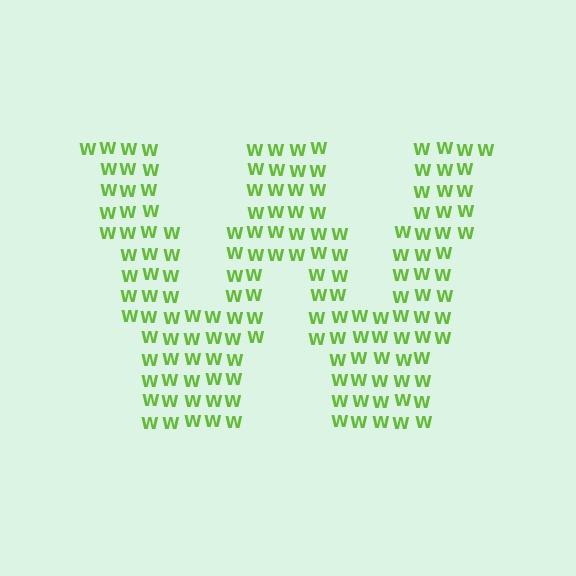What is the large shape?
The large shape is the letter W.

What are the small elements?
The small elements are letter W's.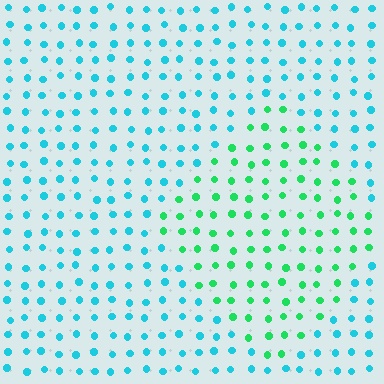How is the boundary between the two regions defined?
The boundary is defined purely by a slight shift in hue (about 46 degrees). Spacing, size, and orientation are identical on both sides.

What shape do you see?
I see a diamond.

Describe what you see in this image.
The image is filled with small cyan elements in a uniform arrangement. A diamond-shaped region is visible where the elements are tinted to a slightly different hue, forming a subtle color boundary.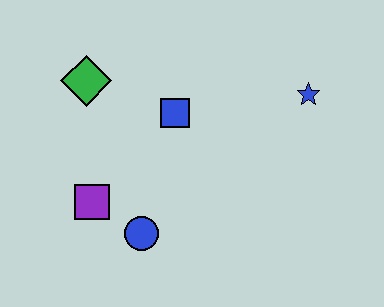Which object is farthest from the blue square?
The blue star is farthest from the blue square.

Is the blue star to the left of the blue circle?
No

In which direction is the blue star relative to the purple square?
The blue star is to the right of the purple square.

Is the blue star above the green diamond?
No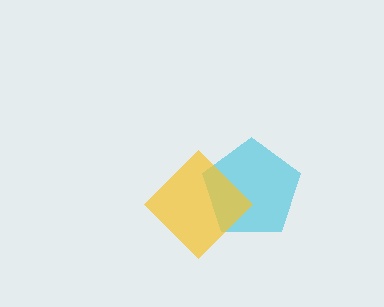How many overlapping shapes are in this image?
There are 2 overlapping shapes in the image.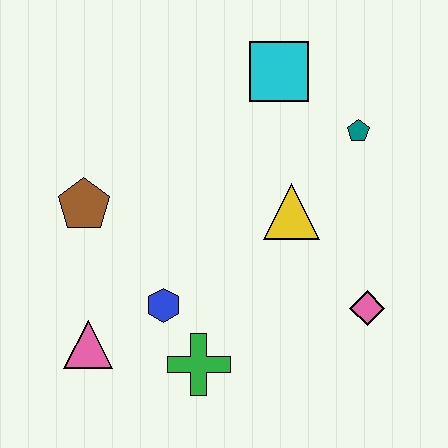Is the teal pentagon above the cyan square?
No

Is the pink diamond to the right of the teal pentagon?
Yes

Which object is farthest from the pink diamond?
The brown pentagon is farthest from the pink diamond.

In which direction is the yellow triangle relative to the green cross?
The yellow triangle is above the green cross.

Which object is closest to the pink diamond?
The yellow triangle is closest to the pink diamond.